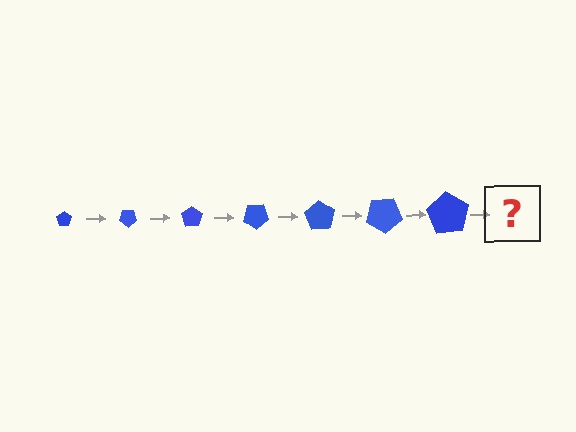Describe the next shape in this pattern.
It should be a pentagon, larger than the previous one and rotated 245 degrees from the start.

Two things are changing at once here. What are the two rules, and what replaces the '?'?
The two rules are that the pentagon grows larger each step and it rotates 35 degrees each step. The '?' should be a pentagon, larger than the previous one and rotated 245 degrees from the start.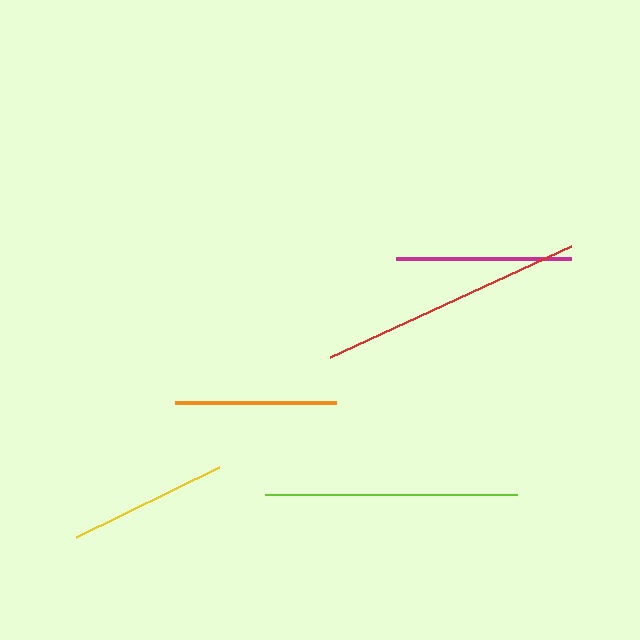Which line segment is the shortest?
The yellow line is the shortest at approximately 159 pixels.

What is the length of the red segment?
The red segment is approximately 265 pixels long.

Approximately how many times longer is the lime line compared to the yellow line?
The lime line is approximately 1.6 times the length of the yellow line.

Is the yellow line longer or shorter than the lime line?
The lime line is longer than the yellow line.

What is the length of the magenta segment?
The magenta segment is approximately 175 pixels long.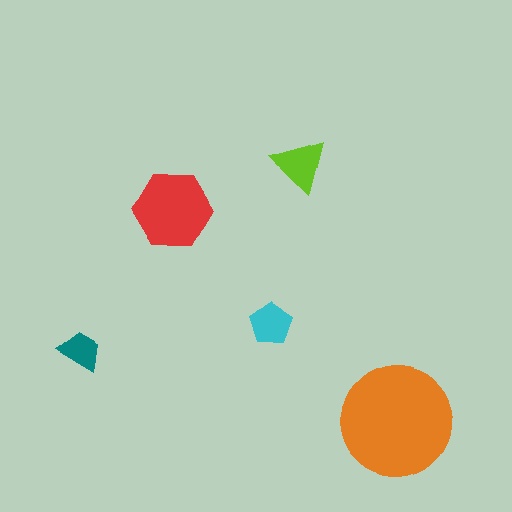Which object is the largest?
The orange circle.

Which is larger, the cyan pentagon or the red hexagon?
The red hexagon.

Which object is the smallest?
The teal trapezoid.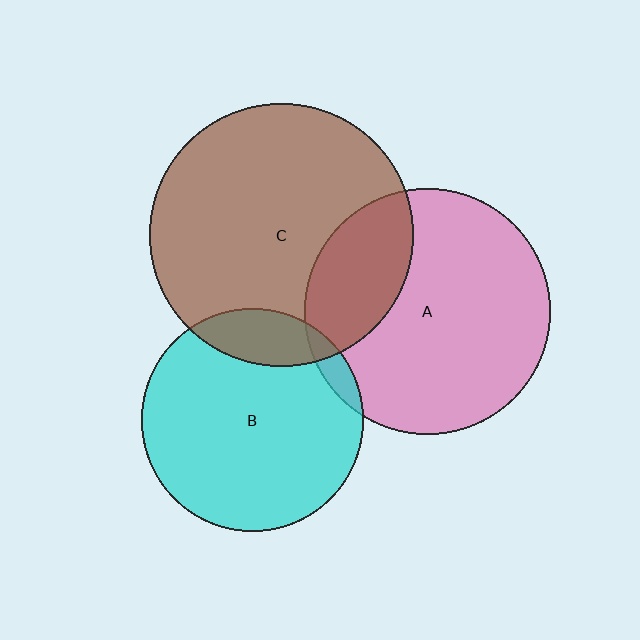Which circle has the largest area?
Circle C (brown).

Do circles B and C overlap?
Yes.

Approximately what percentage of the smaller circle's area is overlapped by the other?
Approximately 15%.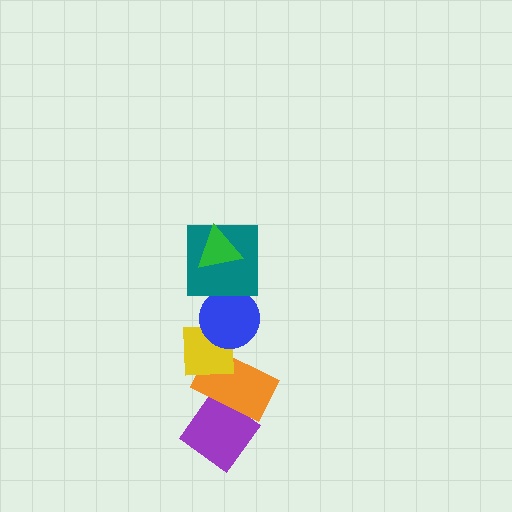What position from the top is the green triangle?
The green triangle is 1st from the top.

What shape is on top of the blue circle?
The teal square is on top of the blue circle.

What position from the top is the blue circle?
The blue circle is 3rd from the top.